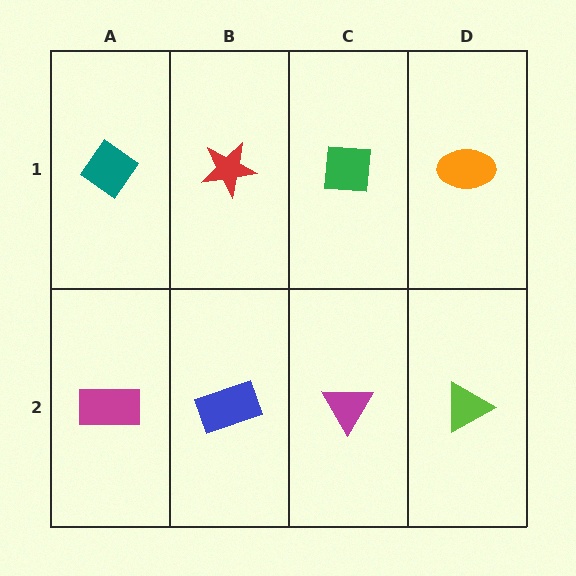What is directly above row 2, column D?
An orange ellipse.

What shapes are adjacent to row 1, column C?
A magenta triangle (row 2, column C), a red star (row 1, column B), an orange ellipse (row 1, column D).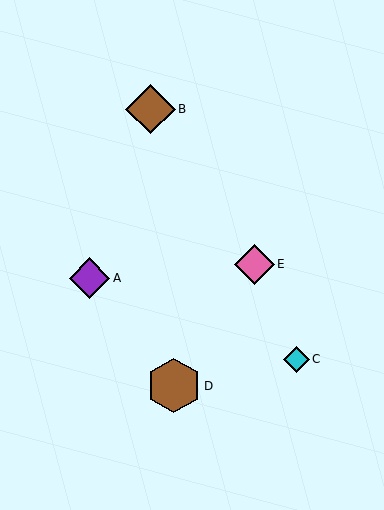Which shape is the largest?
The brown hexagon (labeled D) is the largest.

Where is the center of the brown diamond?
The center of the brown diamond is at (150, 109).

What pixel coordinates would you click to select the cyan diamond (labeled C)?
Click at (296, 359) to select the cyan diamond C.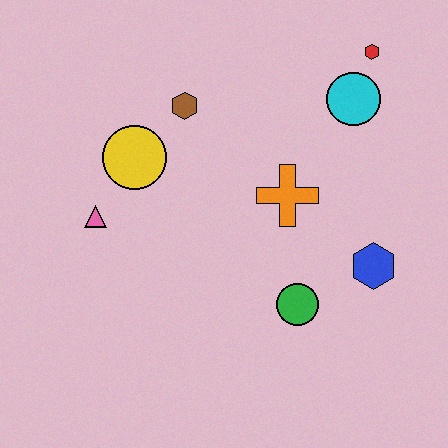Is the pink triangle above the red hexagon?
No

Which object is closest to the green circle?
The blue hexagon is closest to the green circle.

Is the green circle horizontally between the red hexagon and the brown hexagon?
Yes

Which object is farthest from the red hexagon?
The pink triangle is farthest from the red hexagon.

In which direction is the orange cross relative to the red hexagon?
The orange cross is below the red hexagon.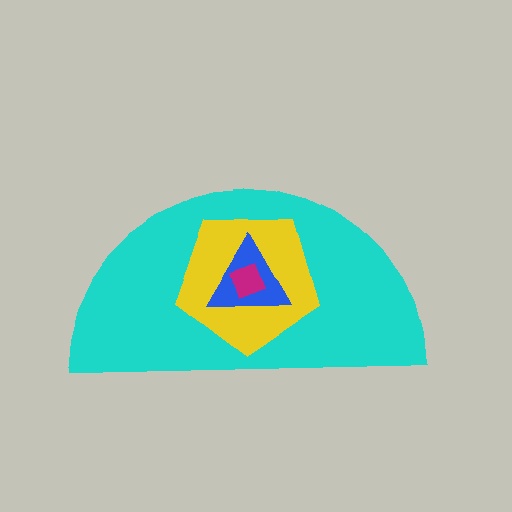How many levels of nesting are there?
4.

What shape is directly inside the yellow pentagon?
The blue triangle.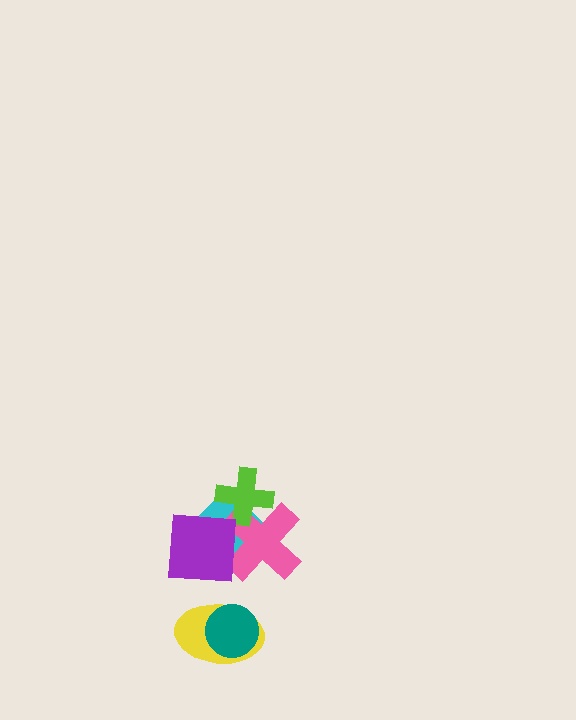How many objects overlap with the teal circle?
1 object overlaps with the teal circle.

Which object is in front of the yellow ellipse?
The teal circle is in front of the yellow ellipse.